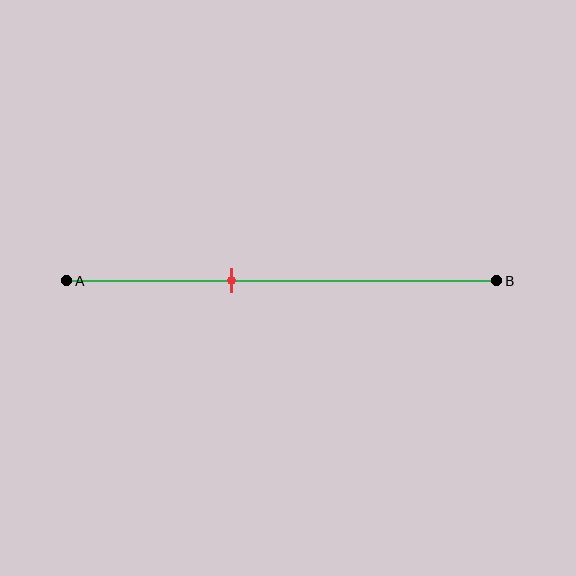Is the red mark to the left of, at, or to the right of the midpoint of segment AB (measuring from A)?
The red mark is to the left of the midpoint of segment AB.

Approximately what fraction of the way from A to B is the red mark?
The red mark is approximately 40% of the way from A to B.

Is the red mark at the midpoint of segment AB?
No, the mark is at about 40% from A, not at the 50% midpoint.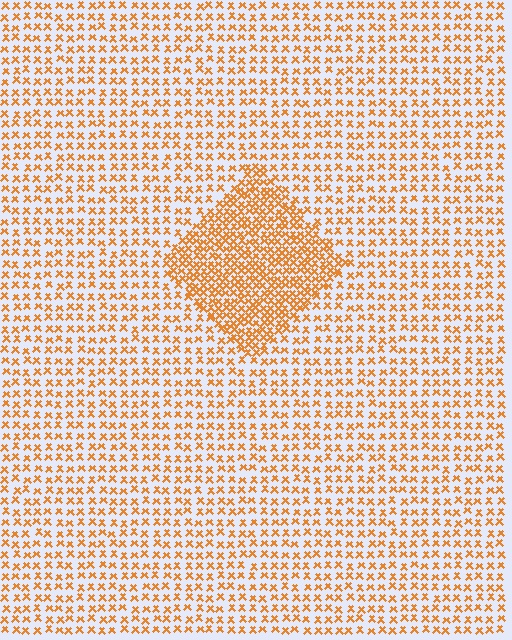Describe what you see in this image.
The image contains small orange elements arranged at two different densities. A diamond-shaped region is visible where the elements are more densely packed than the surrounding area.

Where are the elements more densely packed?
The elements are more densely packed inside the diamond boundary.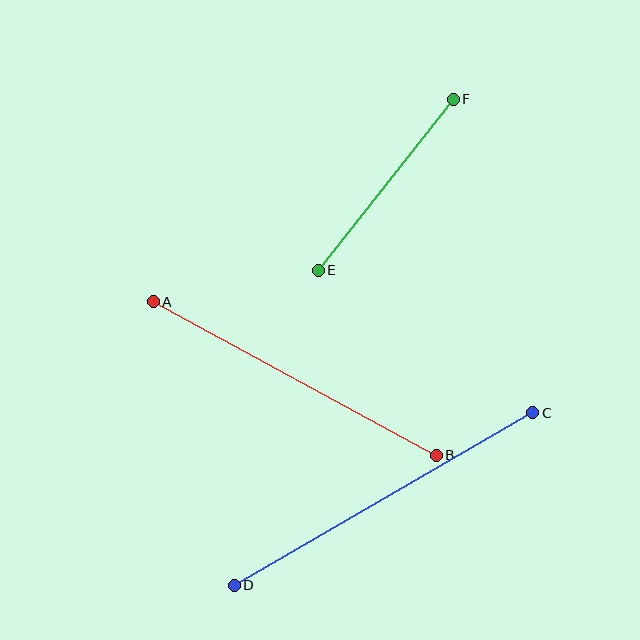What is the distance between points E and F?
The distance is approximately 218 pixels.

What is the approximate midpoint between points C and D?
The midpoint is at approximately (384, 499) pixels.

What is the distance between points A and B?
The distance is approximately 322 pixels.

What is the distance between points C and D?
The distance is approximately 345 pixels.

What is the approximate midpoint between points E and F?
The midpoint is at approximately (386, 185) pixels.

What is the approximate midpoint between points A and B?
The midpoint is at approximately (295, 378) pixels.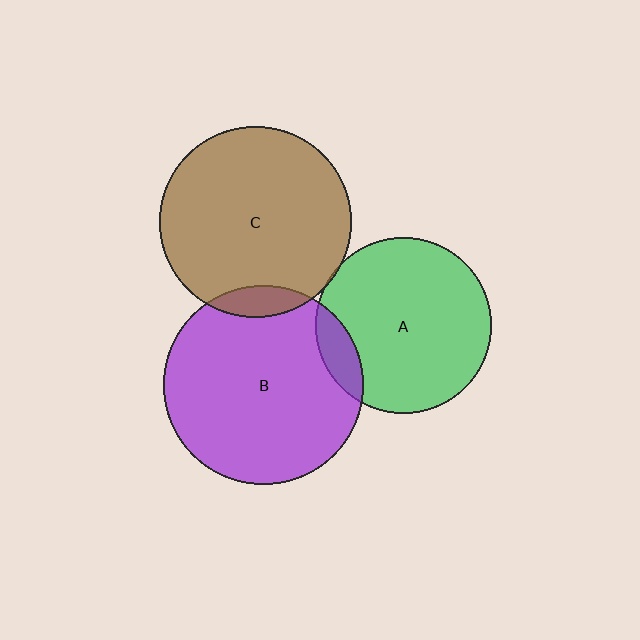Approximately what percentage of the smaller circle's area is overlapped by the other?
Approximately 5%.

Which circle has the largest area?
Circle B (purple).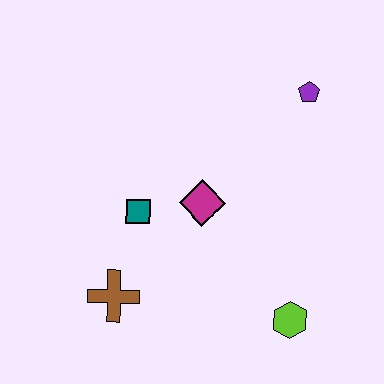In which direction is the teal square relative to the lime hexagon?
The teal square is to the left of the lime hexagon.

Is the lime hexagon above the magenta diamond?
No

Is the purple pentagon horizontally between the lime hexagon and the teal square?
No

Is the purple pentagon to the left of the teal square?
No